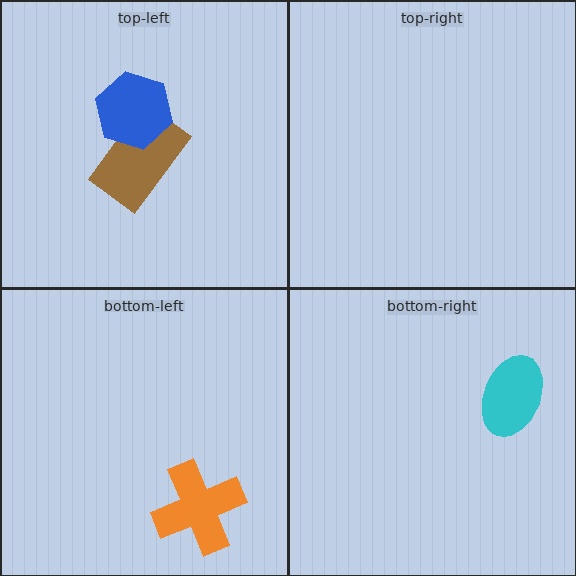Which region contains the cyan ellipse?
The bottom-right region.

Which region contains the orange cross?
The bottom-left region.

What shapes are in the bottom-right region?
The cyan ellipse.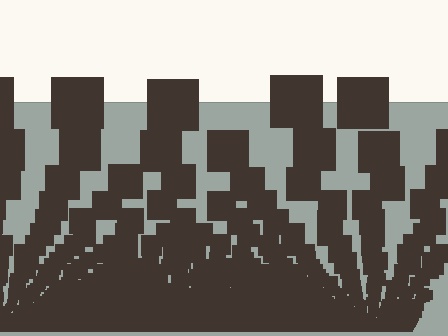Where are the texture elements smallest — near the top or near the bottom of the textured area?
Near the bottom.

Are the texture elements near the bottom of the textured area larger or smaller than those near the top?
Smaller. The gradient is inverted — elements near the bottom are smaller and denser.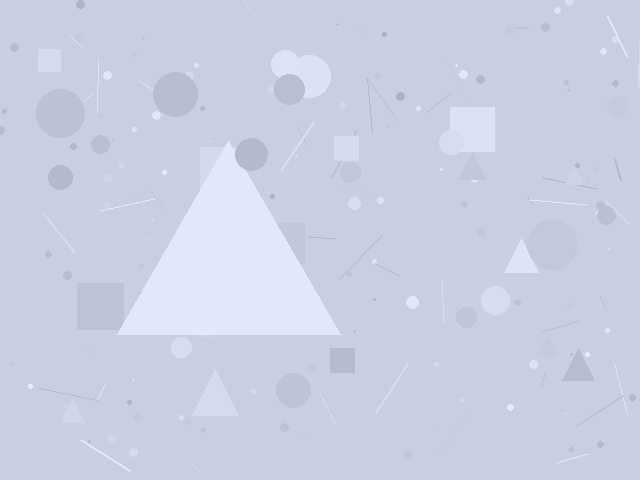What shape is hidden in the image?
A triangle is hidden in the image.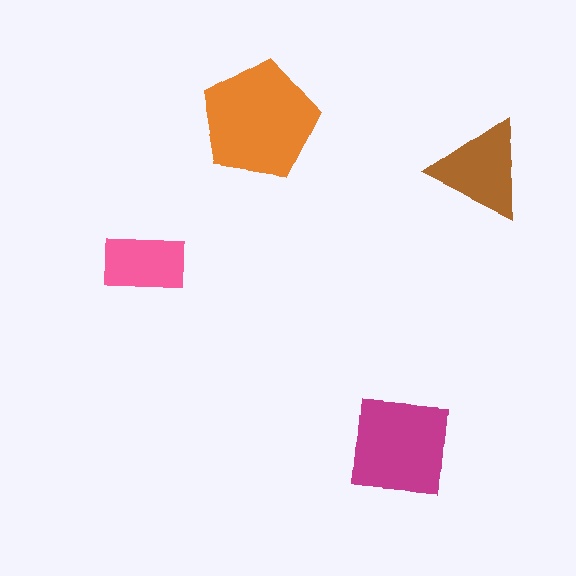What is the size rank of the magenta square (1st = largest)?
2nd.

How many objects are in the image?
There are 4 objects in the image.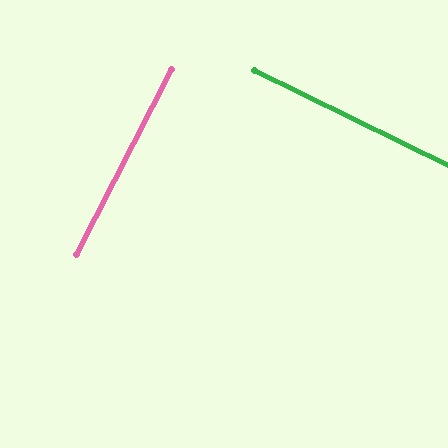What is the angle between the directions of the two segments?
Approximately 89 degrees.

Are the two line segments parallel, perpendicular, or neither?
Perpendicular — they meet at approximately 89°.